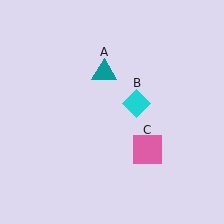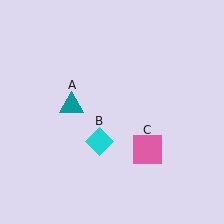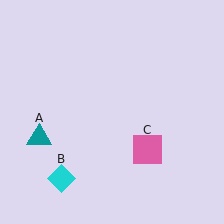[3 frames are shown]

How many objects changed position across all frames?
2 objects changed position: teal triangle (object A), cyan diamond (object B).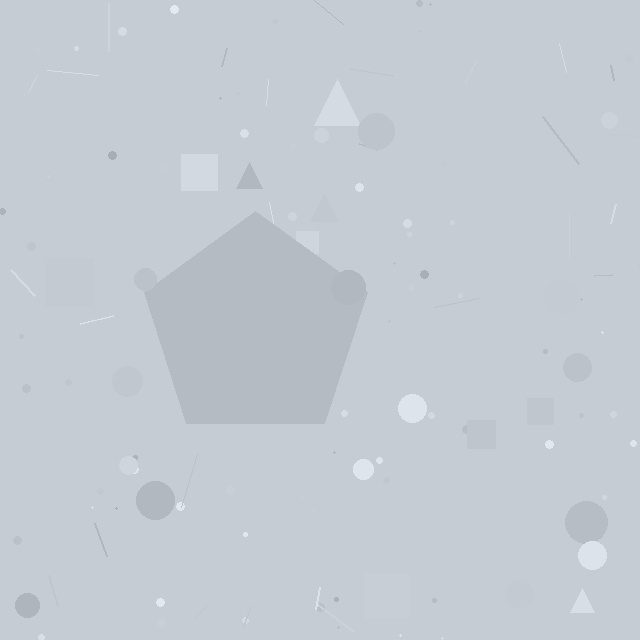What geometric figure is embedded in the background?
A pentagon is embedded in the background.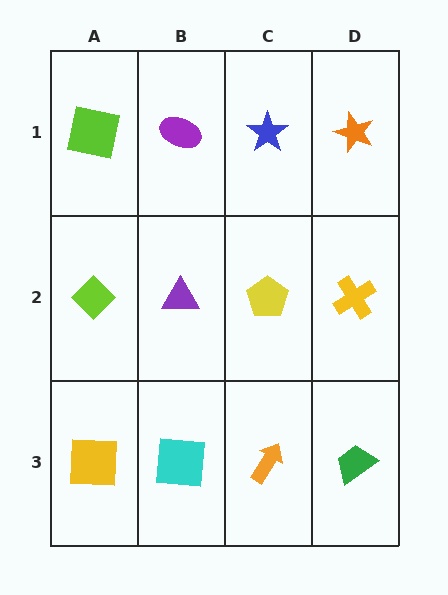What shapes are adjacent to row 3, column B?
A purple triangle (row 2, column B), a yellow square (row 3, column A), an orange arrow (row 3, column C).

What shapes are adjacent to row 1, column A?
A lime diamond (row 2, column A), a purple ellipse (row 1, column B).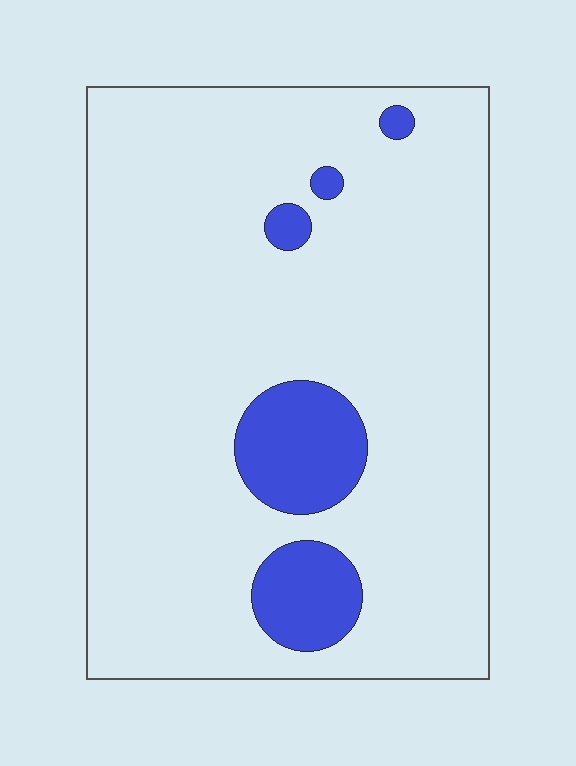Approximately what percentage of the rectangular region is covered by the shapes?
Approximately 10%.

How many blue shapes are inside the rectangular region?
5.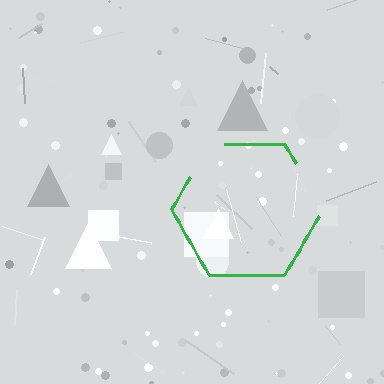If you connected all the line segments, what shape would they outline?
They would outline a hexagon.